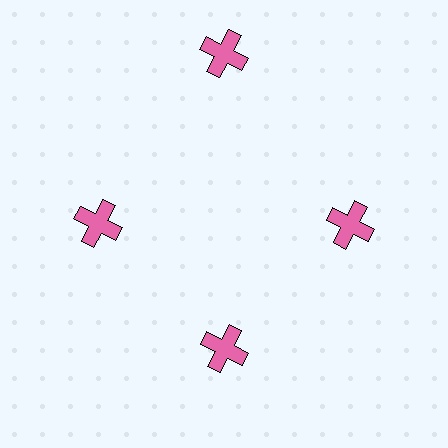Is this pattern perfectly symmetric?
No. The 4 pink crosses are arranged in a ring, but one element near the 12 o'clock position is pushed outward from the center, breaking the 4-fold rotational symmetry.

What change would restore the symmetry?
The symmetry would be restored by moving it inward, back onto the ring so that all 4 crosses sit at equal angles and equal distance from the center.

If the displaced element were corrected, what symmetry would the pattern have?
It would have 4-fold rotational symmetry — the pattern would map onto itself every 90 degrees.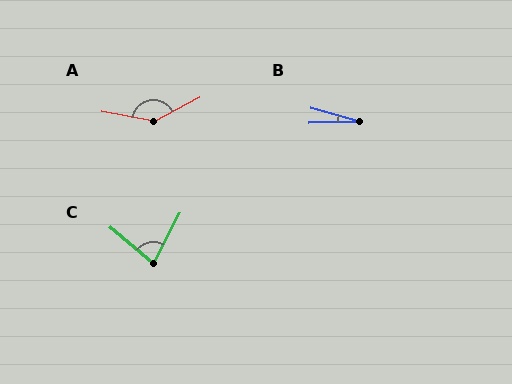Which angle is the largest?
A, at approximately 142 degrees.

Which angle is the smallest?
B, at approximately 18 degrees.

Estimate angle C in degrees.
Approximately 78 degrees.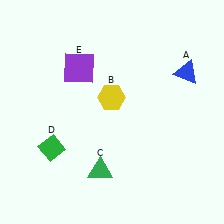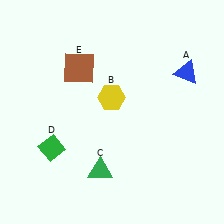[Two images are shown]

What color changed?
The square (E) changed from purple in Image 1 to brown in Image 2.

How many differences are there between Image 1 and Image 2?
There is 1 difference between the two images.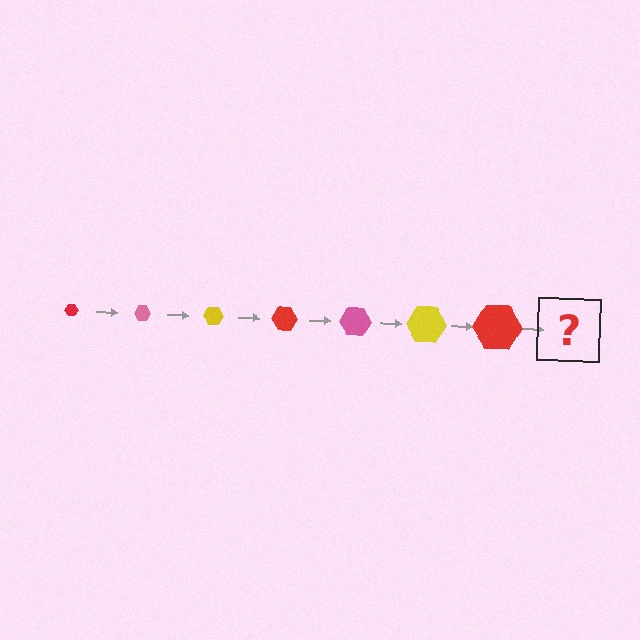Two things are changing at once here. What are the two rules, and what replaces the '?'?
The two rules are that the hexagon grows larger each step and the color cycles through red, pink, and yellow. The '?' should be a pink hexagon, larger than the previous one.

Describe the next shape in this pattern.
It should be a pink hexagon, larger than the previous one.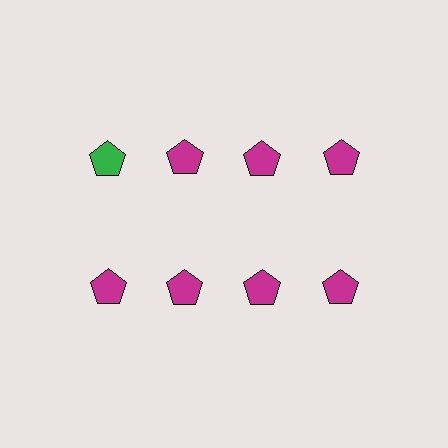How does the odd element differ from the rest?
It has a different color: green instead of magenta.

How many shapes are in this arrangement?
There are 8 shapes arranged in a grid pattern.